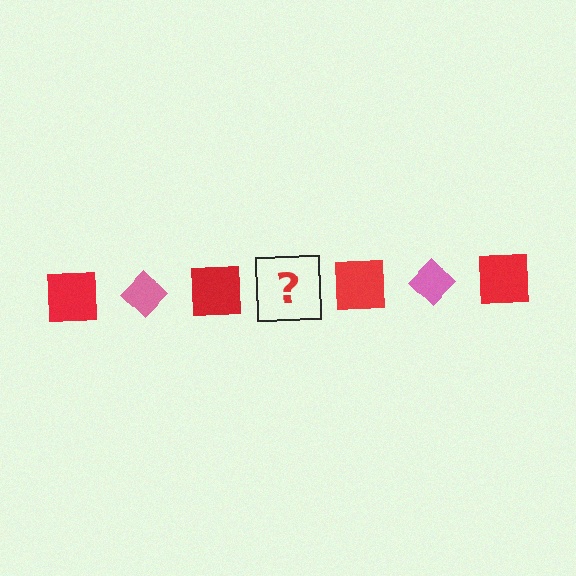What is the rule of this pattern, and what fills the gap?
The rule is that the pattern alternates between red square and pink diamond. The gap should be filled with a pink diamond.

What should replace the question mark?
The question mark should be replaced with a pink diamond.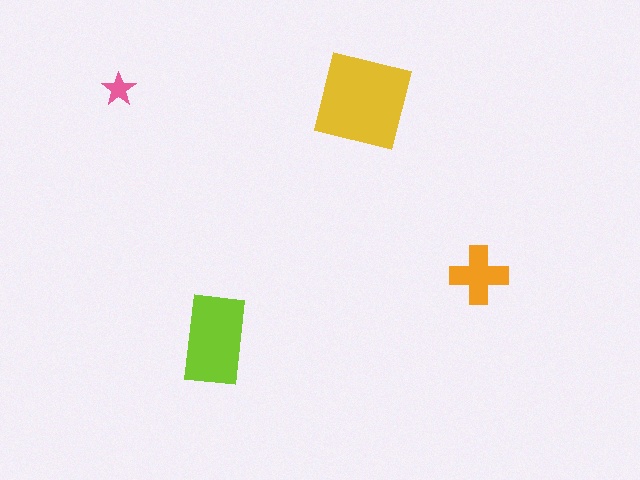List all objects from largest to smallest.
The yellow square, the lime rectangle, the orange cross, the pink star.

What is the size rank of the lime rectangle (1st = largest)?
2nd.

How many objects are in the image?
There are 4 objects in the image.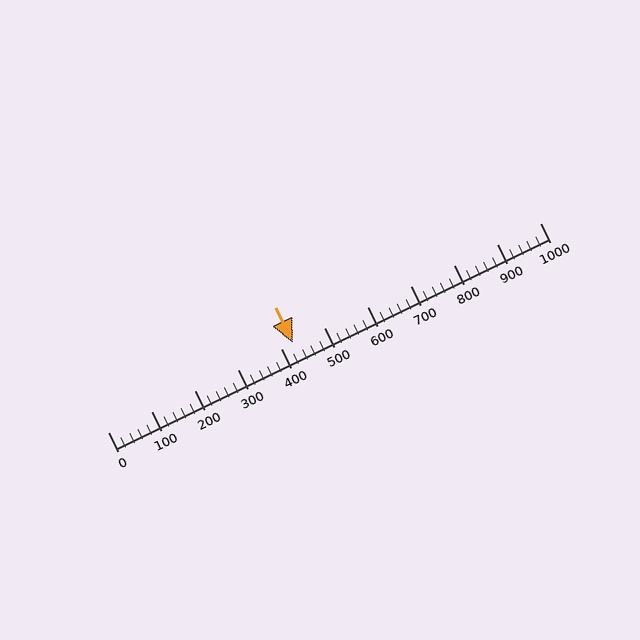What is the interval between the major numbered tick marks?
The major tick marks are spaced 100 units apart.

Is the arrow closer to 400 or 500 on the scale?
The arrow is closer to 400.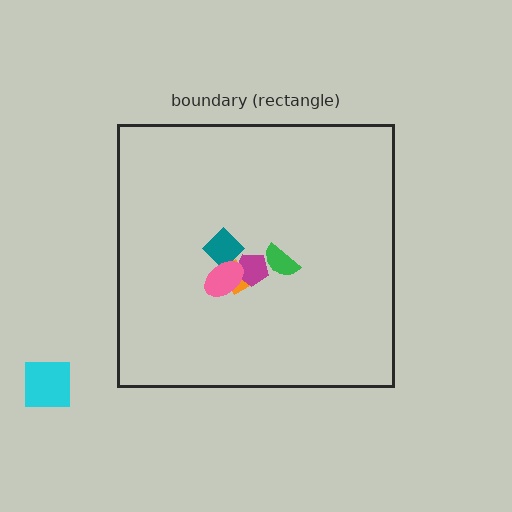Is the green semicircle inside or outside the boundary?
Inside.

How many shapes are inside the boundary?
5 inside, 1 outside.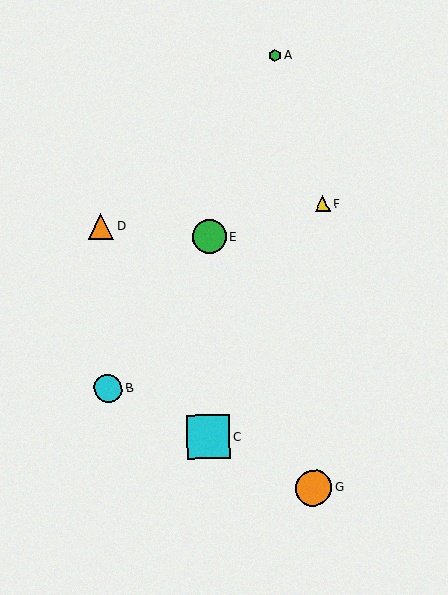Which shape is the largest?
The cyan square (labeled C) is the largest.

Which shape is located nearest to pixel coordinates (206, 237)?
The green circle (labeled E) at (209, 237) is nearest to that location.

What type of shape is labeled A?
Shape A is a green hexagon.